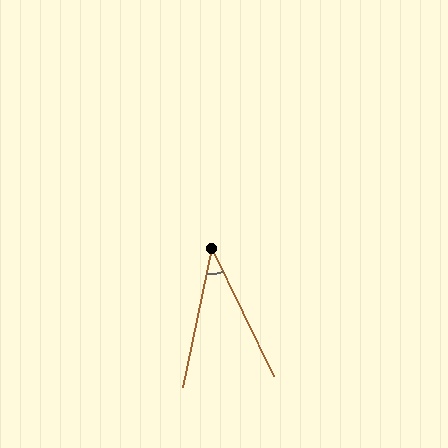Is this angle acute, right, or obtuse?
It is acute.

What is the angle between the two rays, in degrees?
Approximately 38 degrees.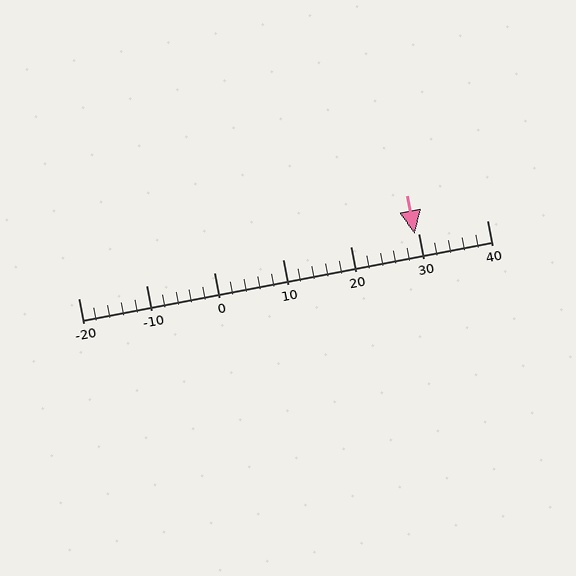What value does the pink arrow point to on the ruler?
The pink arrow points to approximately 29.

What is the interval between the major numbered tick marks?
The major tick marks are spaced 10 units apart.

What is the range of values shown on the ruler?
The ruler shows values from -20 to 40.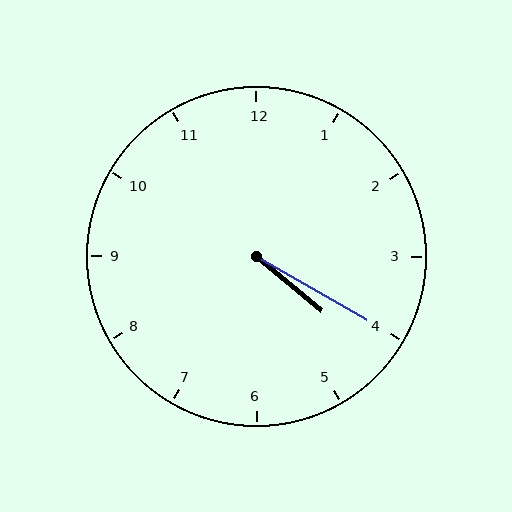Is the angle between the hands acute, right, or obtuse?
It is acute.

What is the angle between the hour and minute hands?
Approximately 10 degrees.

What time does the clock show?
4:20.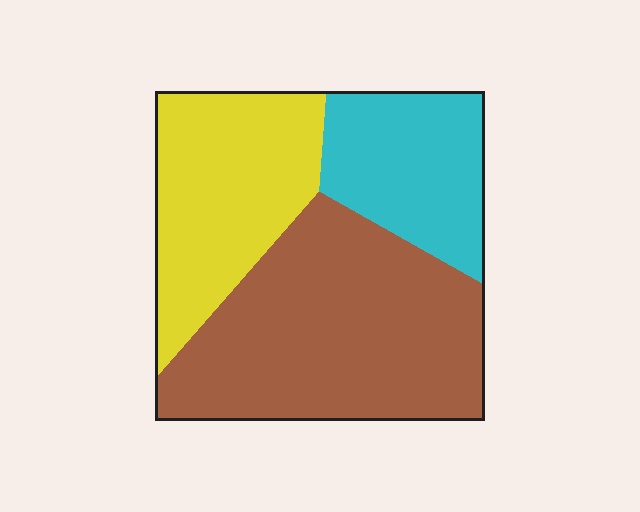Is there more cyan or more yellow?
Yellow.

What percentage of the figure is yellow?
Yellow covers 30% of the figure.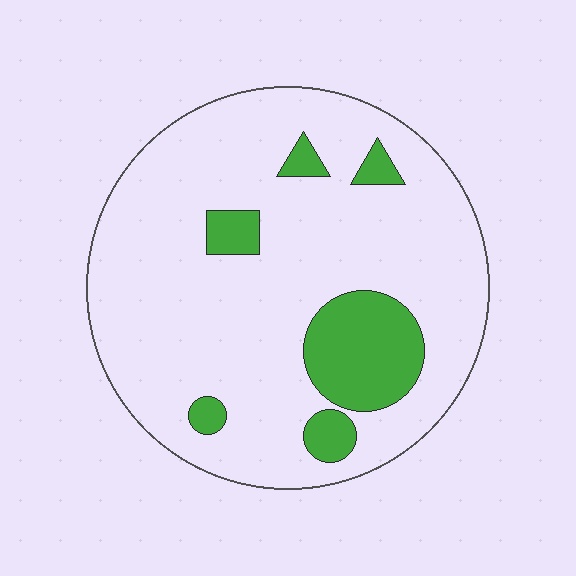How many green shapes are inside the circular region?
6.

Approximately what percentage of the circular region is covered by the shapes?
Approximately 15%.